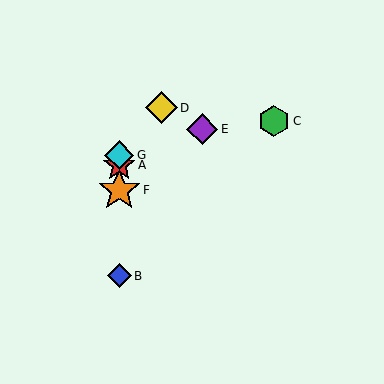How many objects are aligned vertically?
4 objects (A, B, F, G) are aligned vertically.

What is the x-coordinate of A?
Object A is at x≈119.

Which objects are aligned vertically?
Objects A, B, F, G are aligned vertically.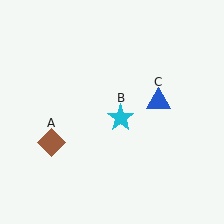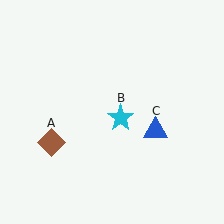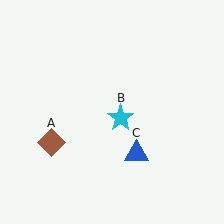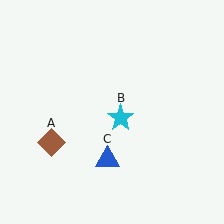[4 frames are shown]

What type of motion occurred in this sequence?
The blue triangle (object C) rotated clockwise around the center of the scene.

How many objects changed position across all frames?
1 object changed position: blue triangle (object C).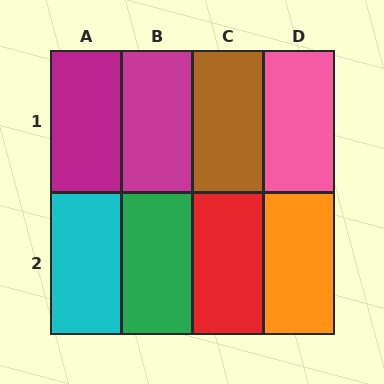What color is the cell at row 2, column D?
Orange.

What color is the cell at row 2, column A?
Cyan.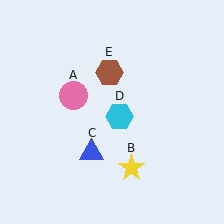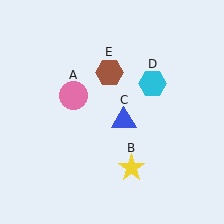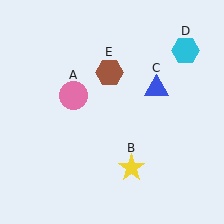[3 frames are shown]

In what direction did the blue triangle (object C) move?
The blue triangle (object C) moved up and to the right.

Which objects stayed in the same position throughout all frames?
Pink circle (object A) and yellow star (object B) and brown hexagon (object E) remained stationary.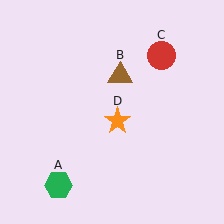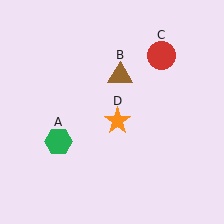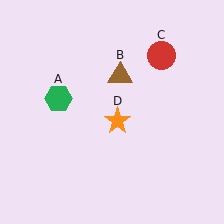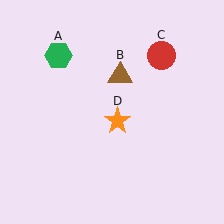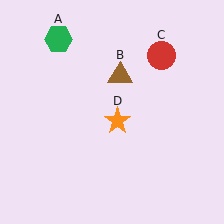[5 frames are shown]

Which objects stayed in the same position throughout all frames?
Brown triangle (object B) and red circle (object C) and orange star (object D) remained stationary.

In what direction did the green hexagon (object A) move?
The green hexagon (object A) moved up.